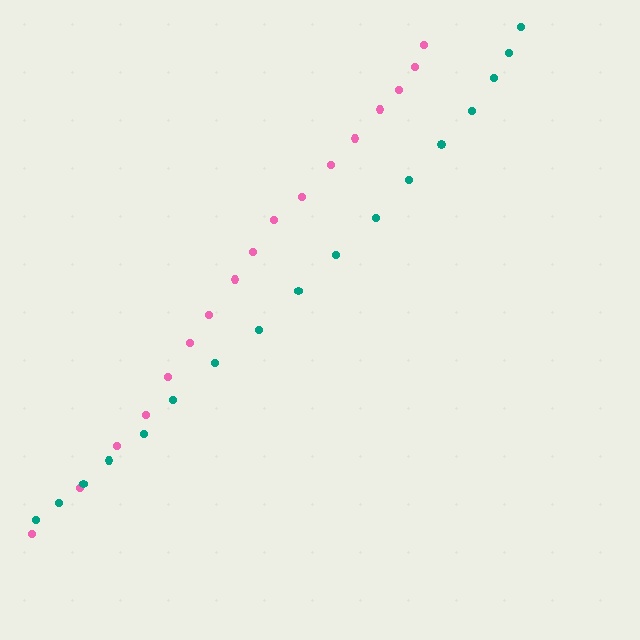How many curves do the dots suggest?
There are 2 distinct paths.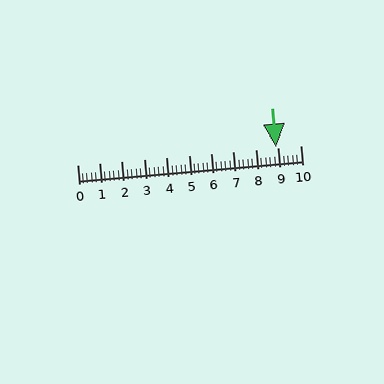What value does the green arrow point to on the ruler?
The green arrow points to approximately 8.9.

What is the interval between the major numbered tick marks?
The major tick marks are spaced 1 units apart.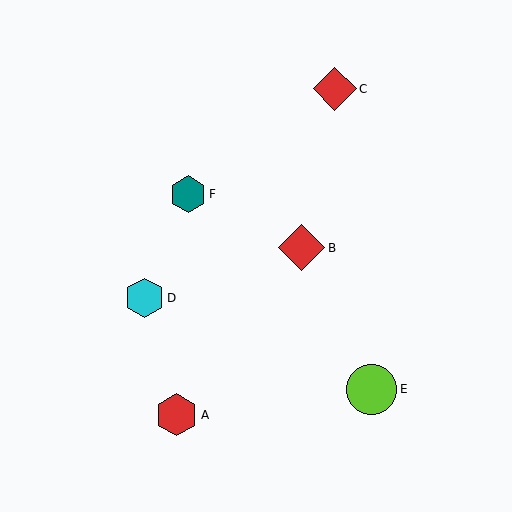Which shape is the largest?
The lime circle (labeled E) is the largest.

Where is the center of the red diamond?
The center of the red diamond is at (301, 248).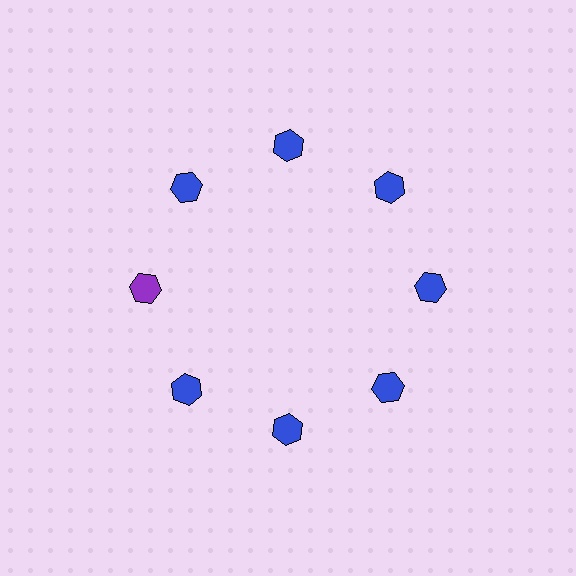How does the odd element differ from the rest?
It has a different color: purple instead of blue.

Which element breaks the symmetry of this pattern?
The purple hexagon at roughly the 9 o'clock position breaks the symmetry. All other shapes are blue hexagons.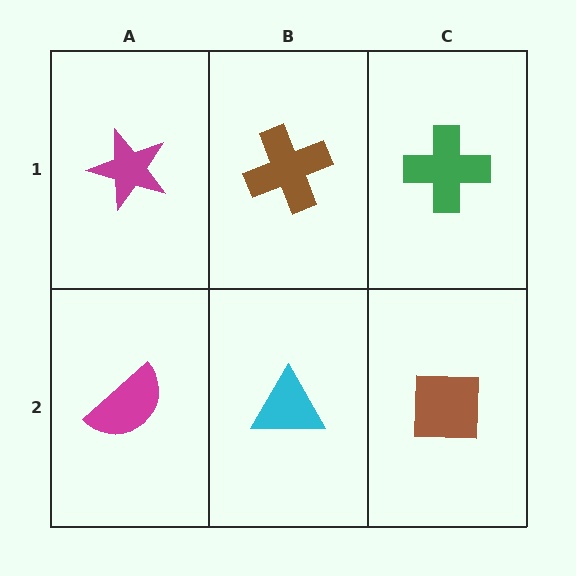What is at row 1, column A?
A magenta star.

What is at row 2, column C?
A brown square.